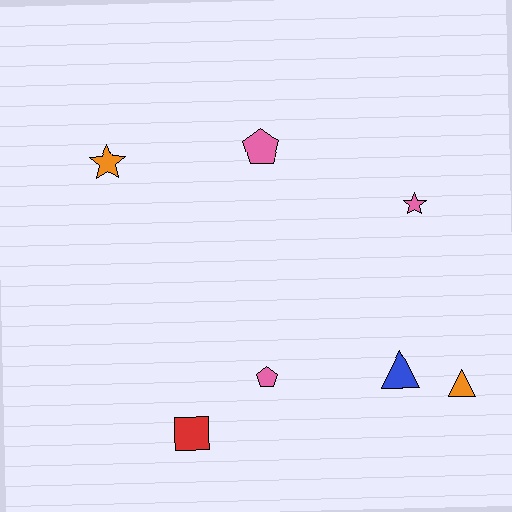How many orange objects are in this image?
There are 2 orange objects.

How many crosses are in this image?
There are no crosses.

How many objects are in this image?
There are 7 objects.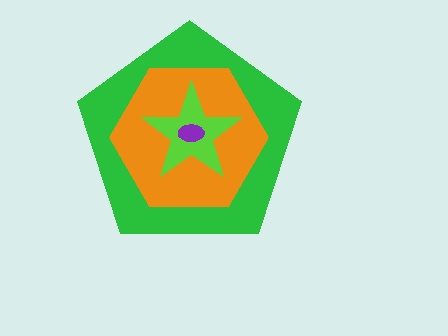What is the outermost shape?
The green pentagon.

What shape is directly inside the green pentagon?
The orange hexagon.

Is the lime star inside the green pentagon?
Yes.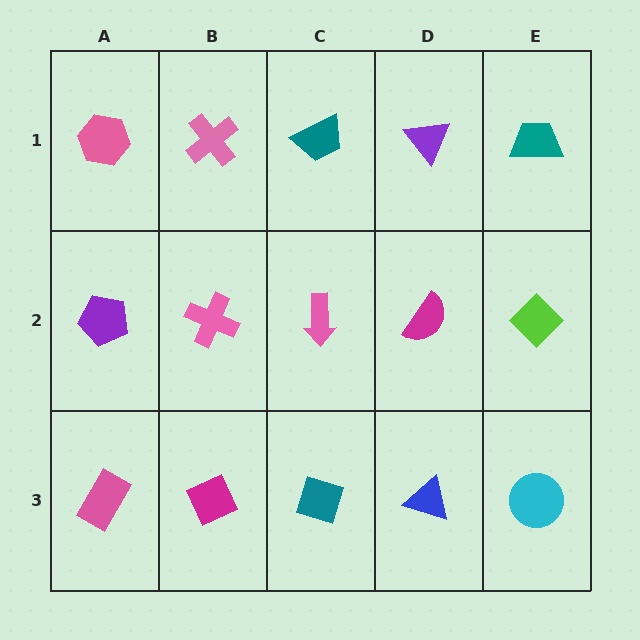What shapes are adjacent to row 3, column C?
A pink arrow (row 2, column C), a magenta diamond (row 3, column B), a blue triangle (row 3, column D).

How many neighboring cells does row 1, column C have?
3.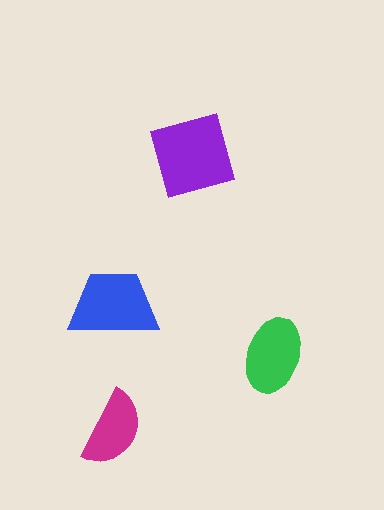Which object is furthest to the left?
The blue trapezoid is leftmost.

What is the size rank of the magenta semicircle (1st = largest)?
4th.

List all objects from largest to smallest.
The purple diamond, the blue trapezoid, the green ellipse, the magenta semicircle.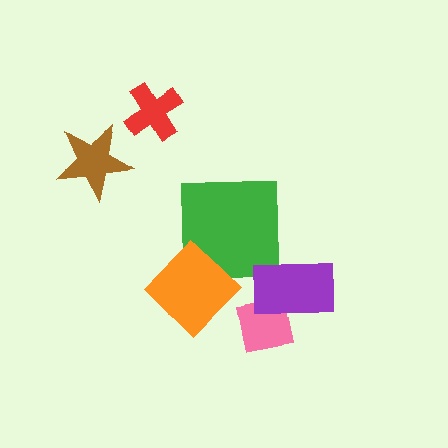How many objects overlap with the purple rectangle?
1 object overlaps with the purple rectangle.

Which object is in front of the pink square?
The purple rectangle is in front of the pink square.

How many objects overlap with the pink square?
1 object overlaps with the pink square.